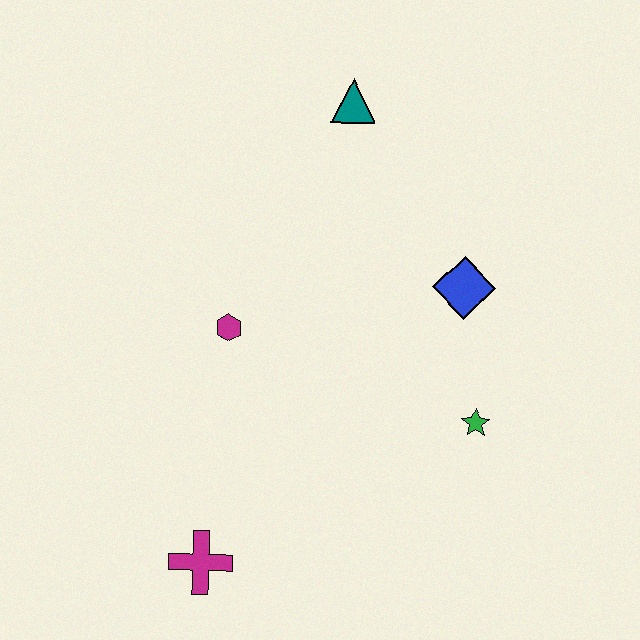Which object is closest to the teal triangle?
The blue diamond is closest to the teal triangle.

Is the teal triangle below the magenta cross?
No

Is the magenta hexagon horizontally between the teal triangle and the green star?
No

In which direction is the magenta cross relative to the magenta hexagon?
The magenta cross is below the magenta hexagon.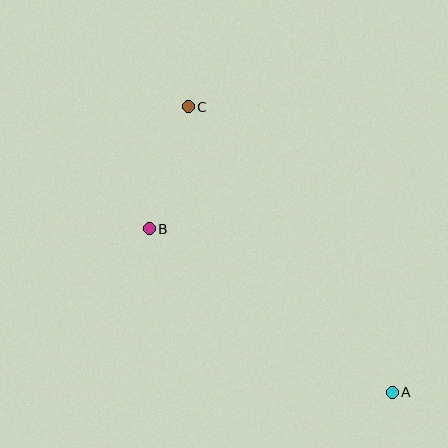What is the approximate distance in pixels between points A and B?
The distance between A and B is approximately 293 pixels.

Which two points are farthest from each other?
Points A and C are farthest from each other.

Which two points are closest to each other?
Points B and C are closest to each other.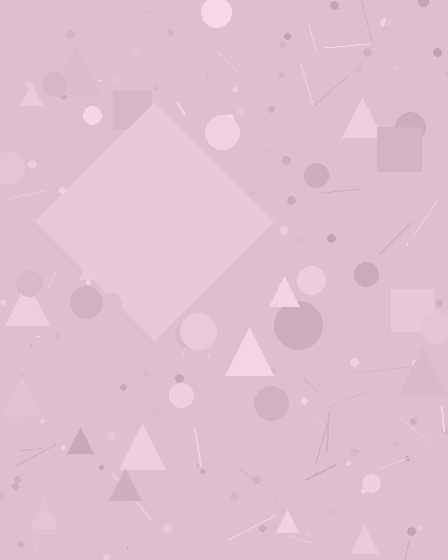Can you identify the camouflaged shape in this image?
The camouflaged shape is a diamond.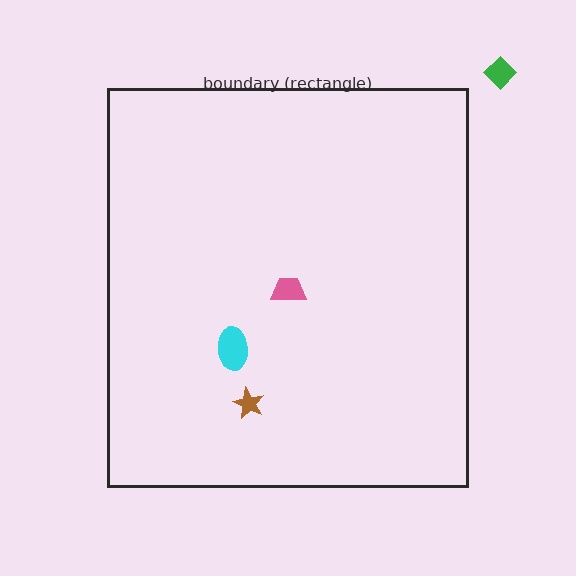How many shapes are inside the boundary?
3 inside, 1 outside.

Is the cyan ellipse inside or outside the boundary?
Inside.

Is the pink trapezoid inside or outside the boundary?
Inside.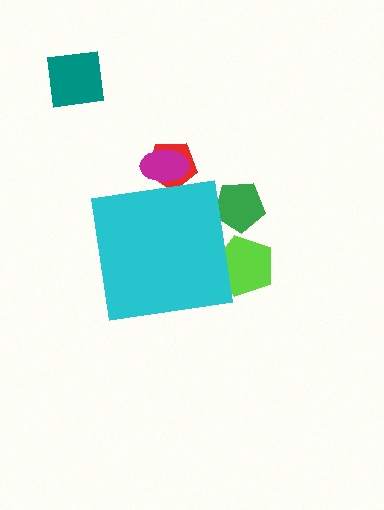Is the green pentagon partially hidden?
Yes, the green pentagon is partially hidden behind the cyan square.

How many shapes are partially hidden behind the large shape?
4 shapes are partially hidden.